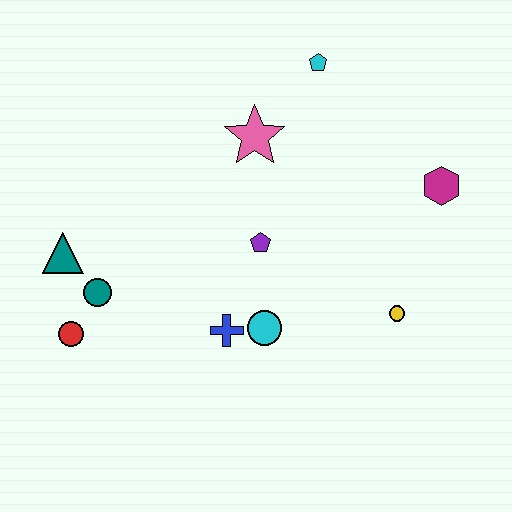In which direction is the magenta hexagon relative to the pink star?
The magenta hexagon is to the right of the pink star.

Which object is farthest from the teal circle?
The magenta hexagon is farthest from the teal circle.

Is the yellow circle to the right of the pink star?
Yes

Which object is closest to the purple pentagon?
The cyan circle is closest to the purple pentagon.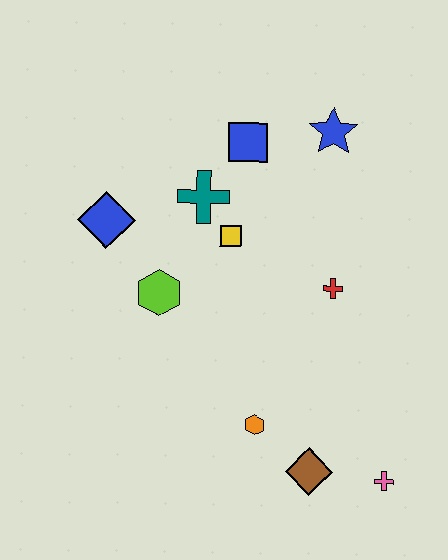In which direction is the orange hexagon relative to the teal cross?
The orange hexagon is below the teal cross.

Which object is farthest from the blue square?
The pink cross is farthest from the blue square.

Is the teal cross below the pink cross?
No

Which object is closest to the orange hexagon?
The brown diamond is closest to the orange hexagon.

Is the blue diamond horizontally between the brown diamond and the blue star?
No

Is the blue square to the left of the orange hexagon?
Yes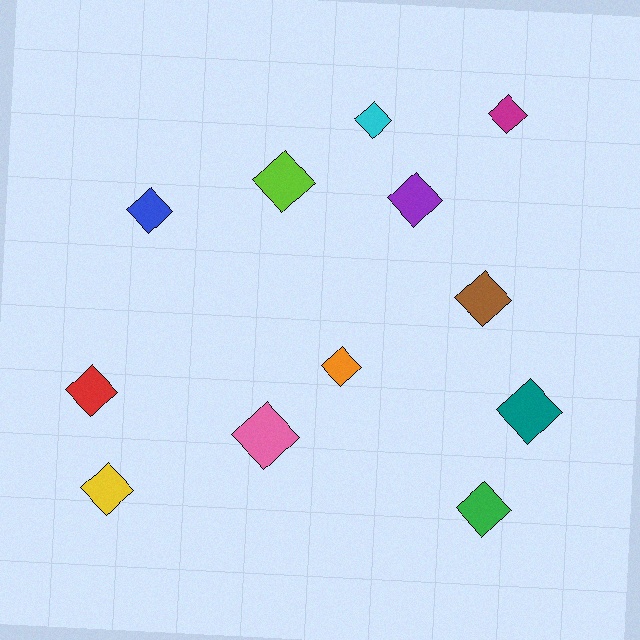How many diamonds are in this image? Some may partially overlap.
There are 12 diamonds.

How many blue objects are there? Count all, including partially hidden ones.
There is 1 blue object.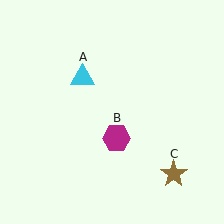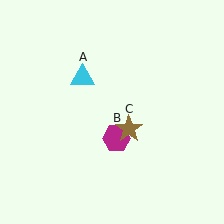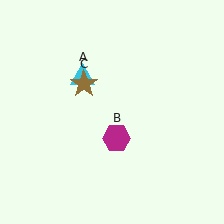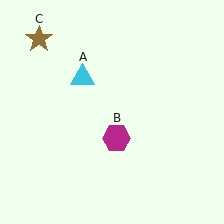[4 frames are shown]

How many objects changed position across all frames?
1 object changed position: brown star (object C).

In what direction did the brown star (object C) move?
The brown star (object C) moved up and to the left.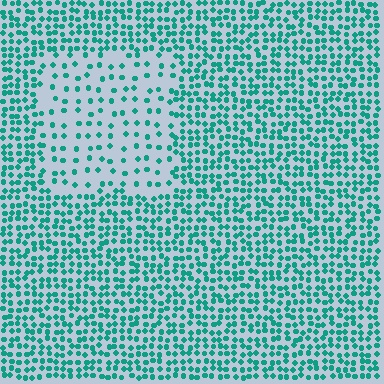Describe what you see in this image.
The image contains small teal elements arranged at two different densities. A rectangle-shaped region is visible where the elements are less densely packed than the surrounding area.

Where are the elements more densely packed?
The elements are more densely packed outside the rectangle boundary.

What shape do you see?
I see a rectangle.